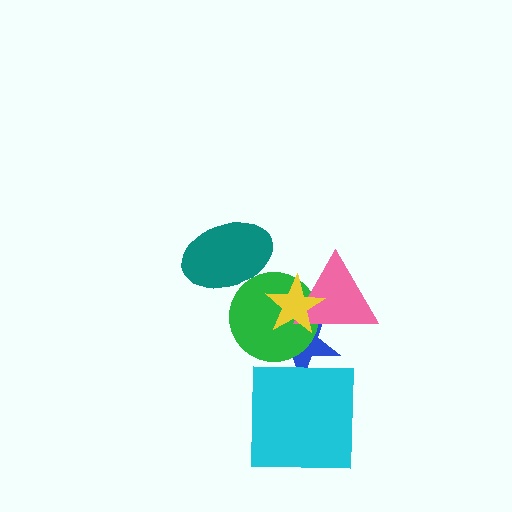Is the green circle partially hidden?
Yes, it is partially covered by another shape.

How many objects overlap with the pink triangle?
3 objects overlap with the pink triangle.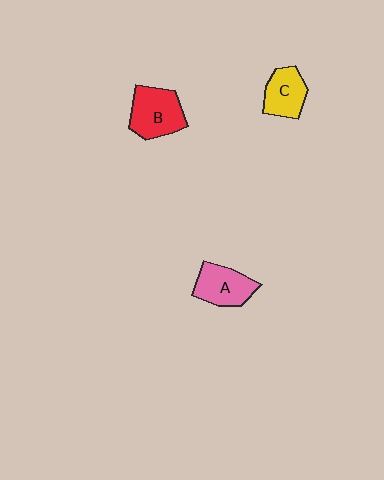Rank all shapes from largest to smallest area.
From largest to smallest: B (red), A (pink), C (yellow).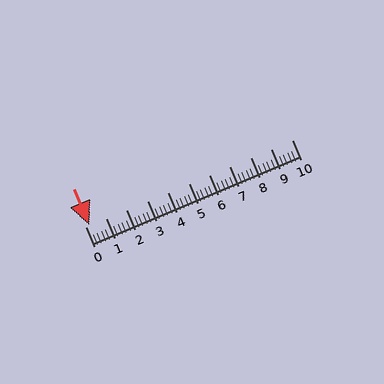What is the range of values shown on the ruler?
The ruler shows values from 0 to 10.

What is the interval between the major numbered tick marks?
The major tick marks are spaced 1 units apart.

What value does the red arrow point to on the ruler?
The red arrow points to approximately 0.2.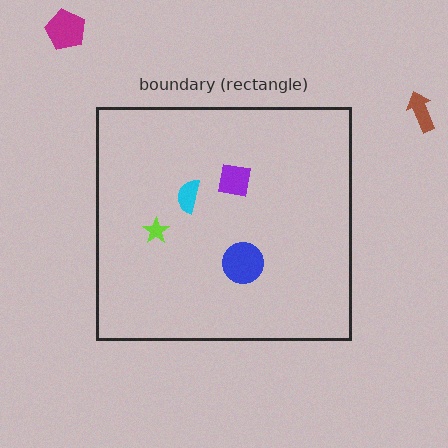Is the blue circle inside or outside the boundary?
Inside.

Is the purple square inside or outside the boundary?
Inside.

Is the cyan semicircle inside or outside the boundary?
Inside.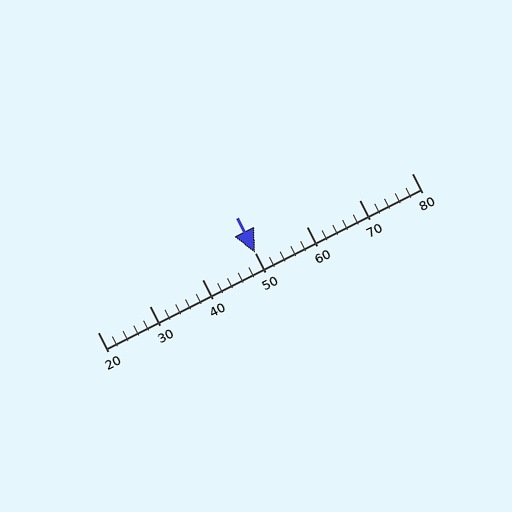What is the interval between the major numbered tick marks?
The major tick marks are spaced 10 units apart.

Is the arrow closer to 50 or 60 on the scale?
The arrow is closer to 50.